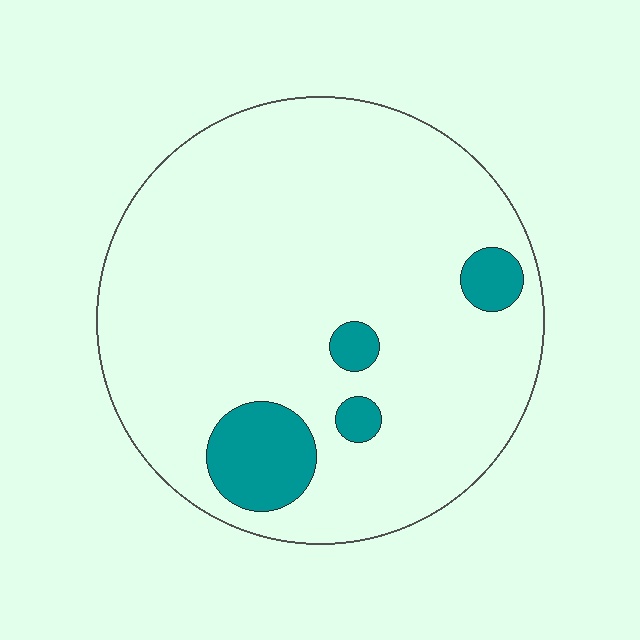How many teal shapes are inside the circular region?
4.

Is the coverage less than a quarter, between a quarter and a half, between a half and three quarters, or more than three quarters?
Less than a quarter.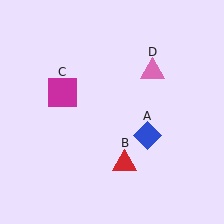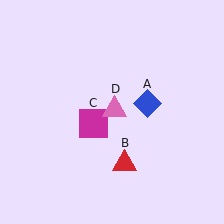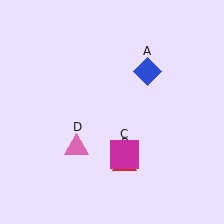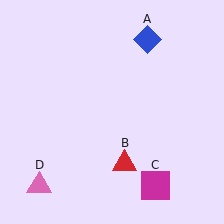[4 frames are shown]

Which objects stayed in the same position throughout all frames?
Red triangle (object B) remained stationary.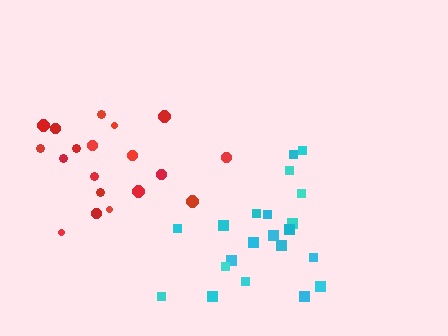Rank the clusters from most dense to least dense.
red, cyan.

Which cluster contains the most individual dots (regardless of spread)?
Cyan (21).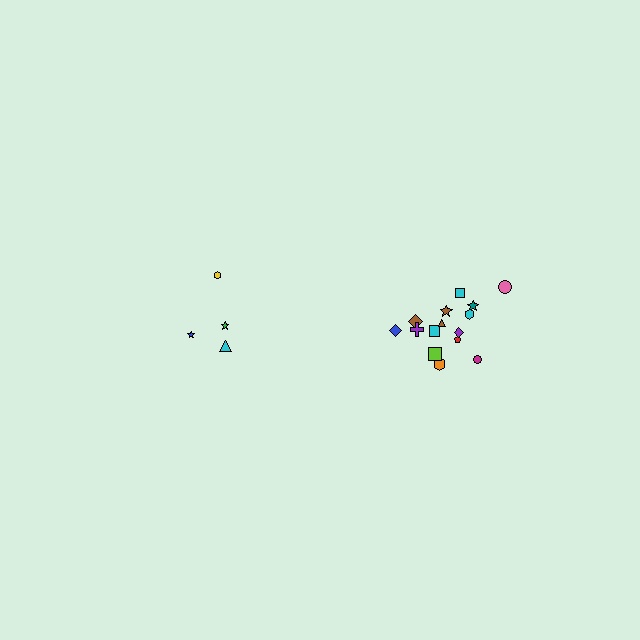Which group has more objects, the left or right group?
The right group.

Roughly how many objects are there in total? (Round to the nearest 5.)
Roughly 20 objects in total.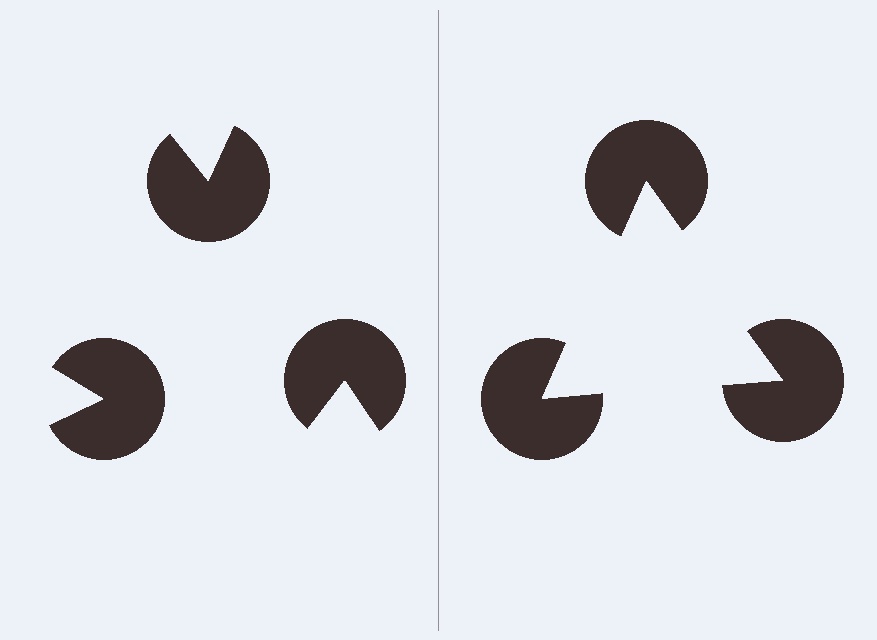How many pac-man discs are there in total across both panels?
6 — 3 on each side.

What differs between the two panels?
The pac-man discs are positioned identically on both sides; only the wedge orientations differ. On the right they align to a triangle; on the left they are misaligned.